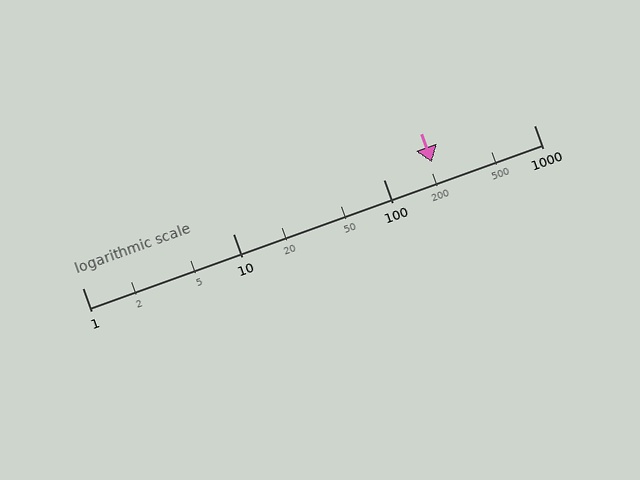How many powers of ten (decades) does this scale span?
The scale spans 3 decades, from 1 to 1000.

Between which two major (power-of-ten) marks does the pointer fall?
The pointer is between 100 and 1000.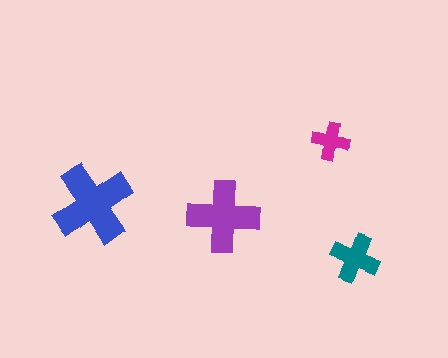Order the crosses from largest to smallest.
the blue one, the purple one, the teal one, the magenta one.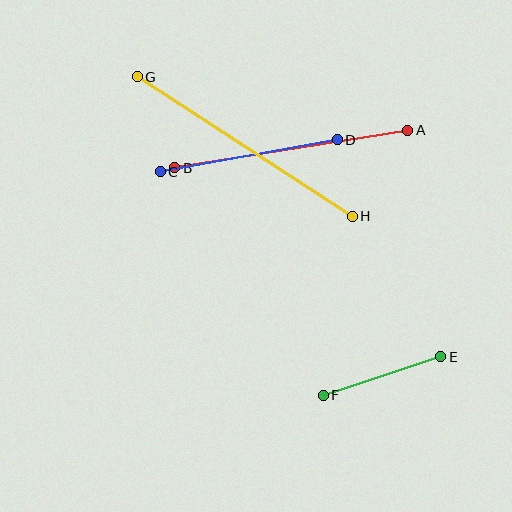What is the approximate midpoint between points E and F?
The midpoint is at approximately (382, 376) pixels.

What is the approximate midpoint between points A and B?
The midpoint is at approximately (291, 149) pixels.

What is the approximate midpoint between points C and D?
The midpoint is at approximately (249, 156) pixels.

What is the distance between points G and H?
The distance is approximately 257 pixels.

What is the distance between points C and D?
The distance is approximately 180 pixels.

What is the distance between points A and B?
The distance is approximately 236 pixels.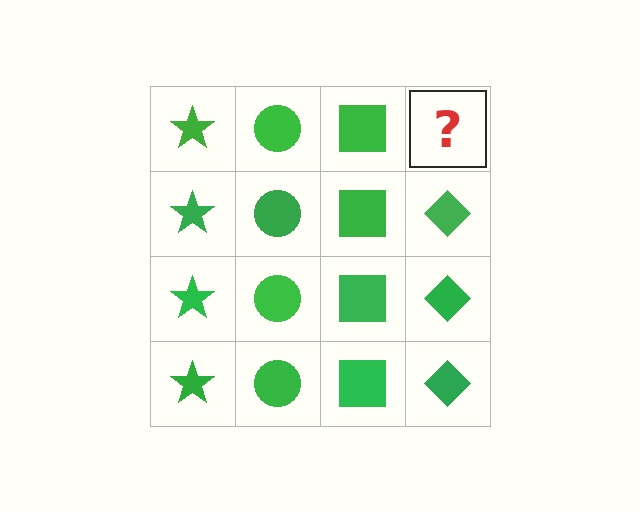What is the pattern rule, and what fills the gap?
The rule is that each column has a consistent shape. The gap should be filled with a green diamond.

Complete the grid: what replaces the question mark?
The question mark should be replaced with a green diamond.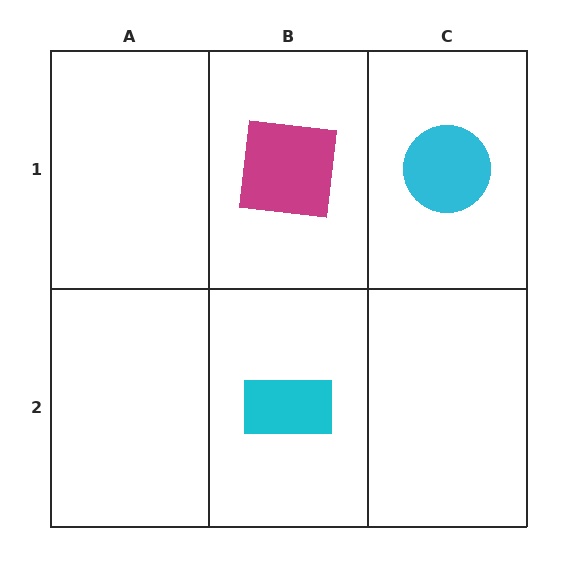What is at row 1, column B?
A magenta square.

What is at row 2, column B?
A cyan rectangle.